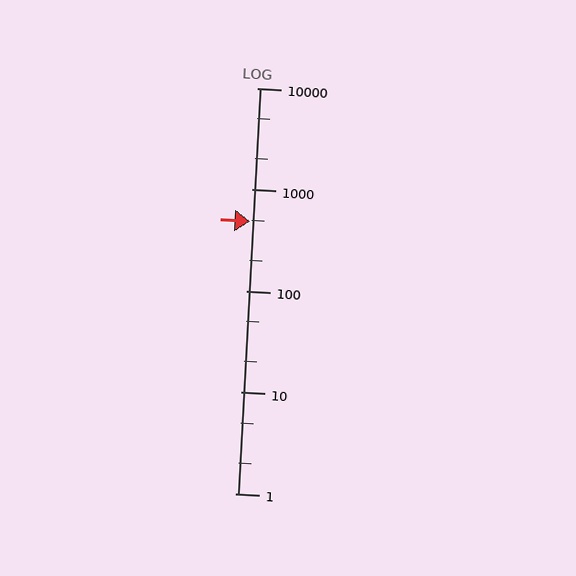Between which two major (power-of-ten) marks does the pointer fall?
The pointer is between 100 and 1000.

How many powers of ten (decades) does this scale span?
The scale spans 4 decades, from 1 to 10000.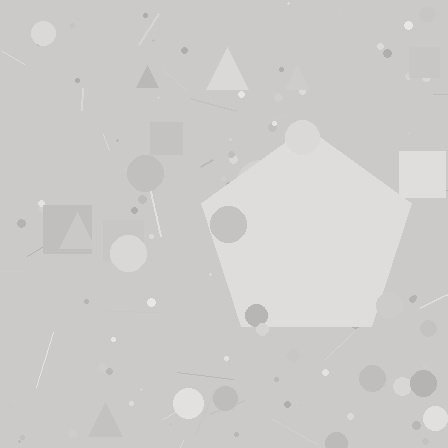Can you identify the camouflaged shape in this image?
The camouflaged shape is a pentagon.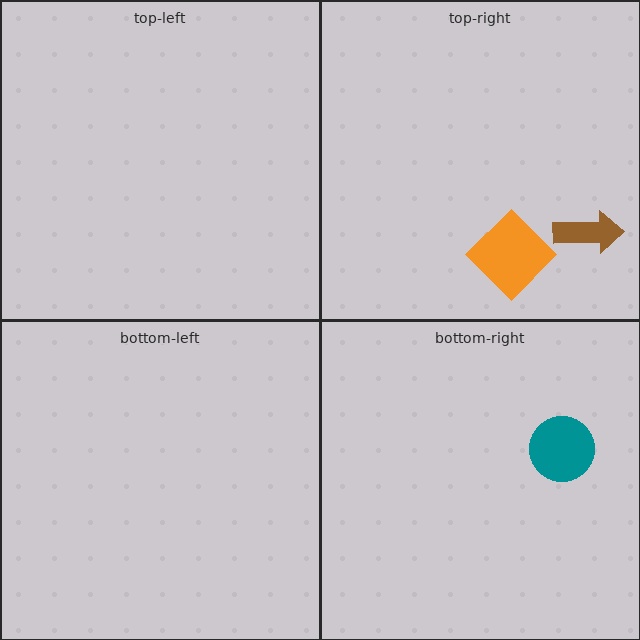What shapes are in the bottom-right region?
The teal circle.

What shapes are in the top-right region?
The brown arrow, the orange diamond.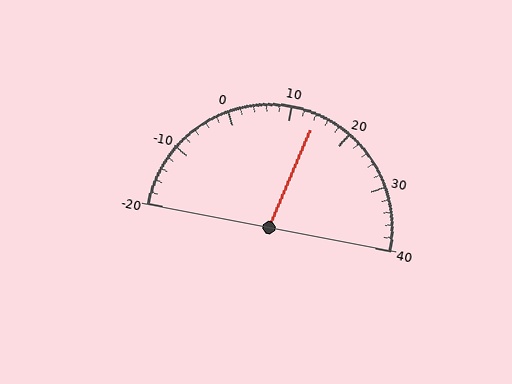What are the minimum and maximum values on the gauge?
The gauge ranges from -20 to 40.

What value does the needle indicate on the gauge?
The needle indicates approximately 14.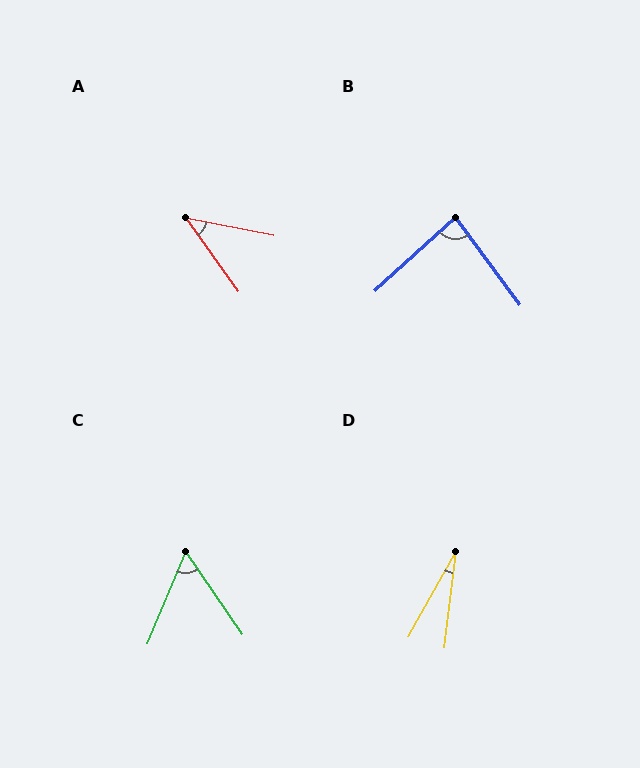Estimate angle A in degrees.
Approximately 43 degrees.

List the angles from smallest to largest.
D (22°), A (43°), C (57°), B (84°).